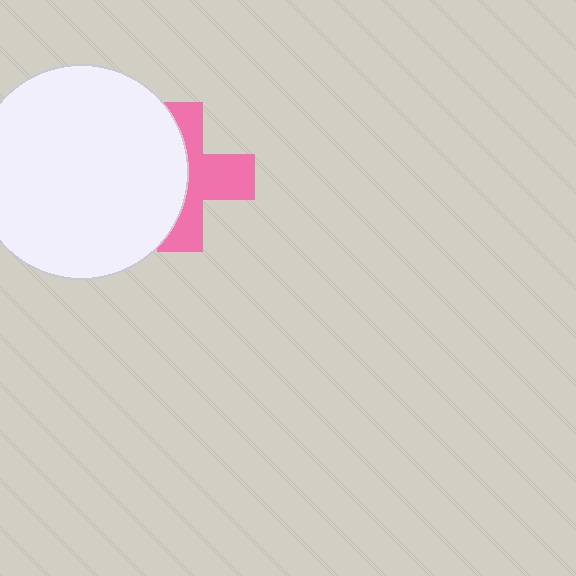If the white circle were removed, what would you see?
You would see the complete pink cross.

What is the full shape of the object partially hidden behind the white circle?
The partially hidden object is a pink cross.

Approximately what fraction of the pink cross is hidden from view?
Roughly 49% of the pink cross is hidden behind the white circle.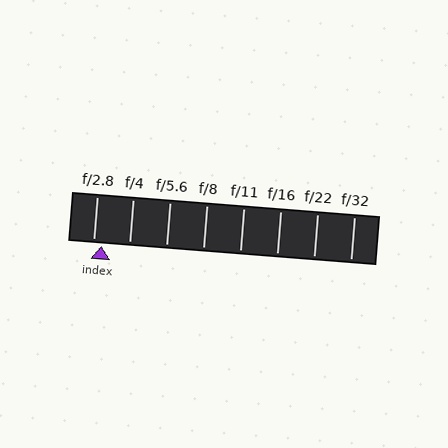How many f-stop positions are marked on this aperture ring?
There are 8 f-stop positions marked.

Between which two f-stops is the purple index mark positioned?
The index mark is between f/2.8 and f/4.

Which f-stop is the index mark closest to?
The index mark is closest to f/2.8.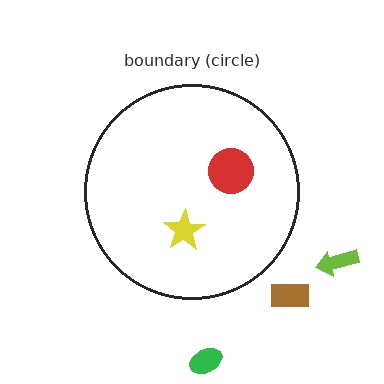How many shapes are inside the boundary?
2 inside, 3 outside.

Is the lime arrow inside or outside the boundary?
Outside.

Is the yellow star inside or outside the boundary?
Inside.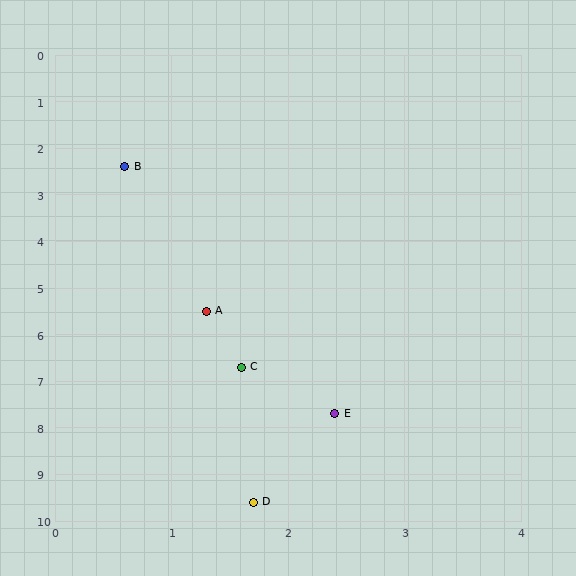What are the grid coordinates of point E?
Point E is at approximately (2.4, 7.7).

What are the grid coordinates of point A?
Point A is at approximately (1.3, 5.5).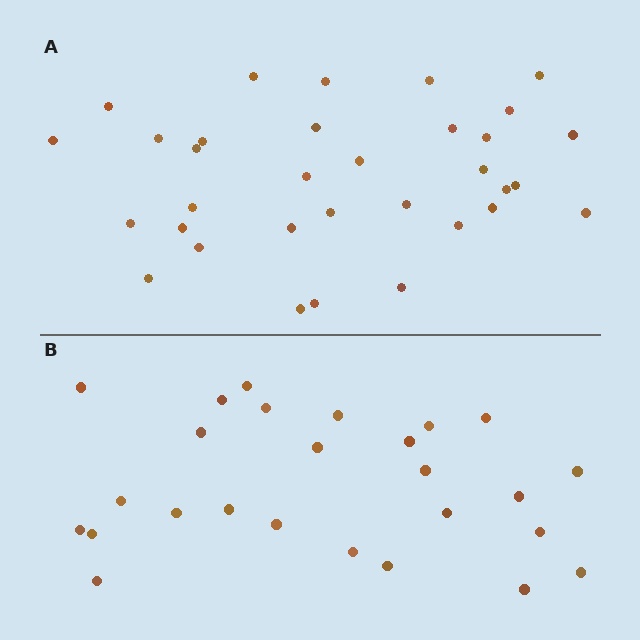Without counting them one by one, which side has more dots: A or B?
Region A (the top region) has more dots.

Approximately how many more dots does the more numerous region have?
Region A has roughly 8 or so more dots than region B.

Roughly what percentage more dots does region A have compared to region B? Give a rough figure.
About 25% more.